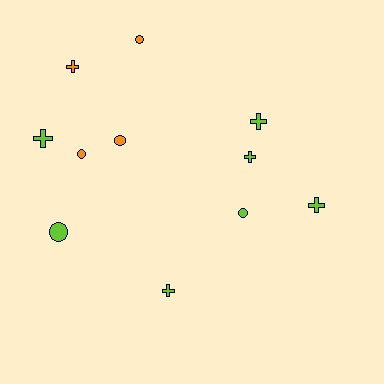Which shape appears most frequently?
Cross, with 6 objects.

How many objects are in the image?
There are 11 objects.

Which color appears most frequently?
Lime, with 7 objects.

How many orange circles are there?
There are 3 orange circles.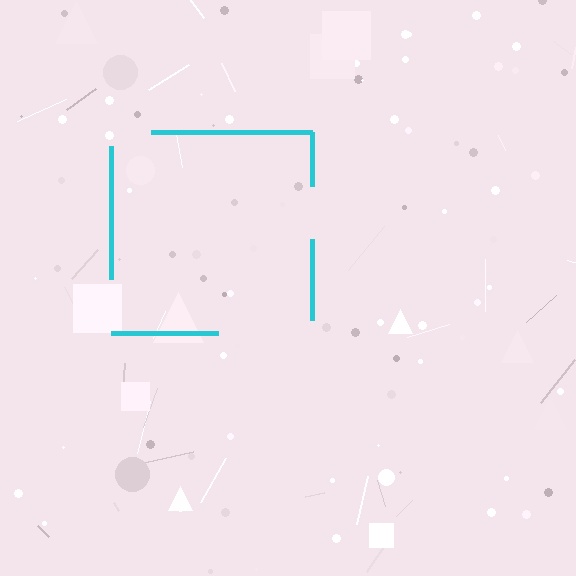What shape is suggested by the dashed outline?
The dashed outline suggests a square.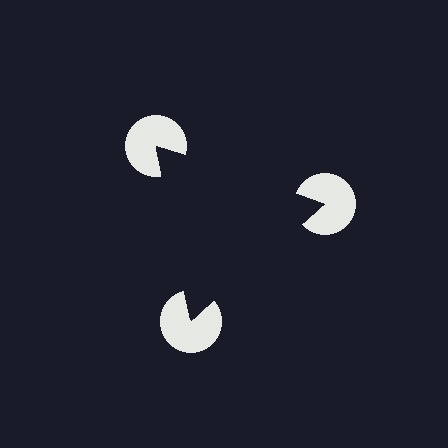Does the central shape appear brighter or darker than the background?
It typically appears slightly darker than the background, even though no actual brightness change is drawn.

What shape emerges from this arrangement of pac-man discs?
An illusory triangle — its edges are inferred from the aligned wedge cuts in the pac-man discs, not physically drawn.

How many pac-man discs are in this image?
There are 3 — one at each vertex of the illusory triangle.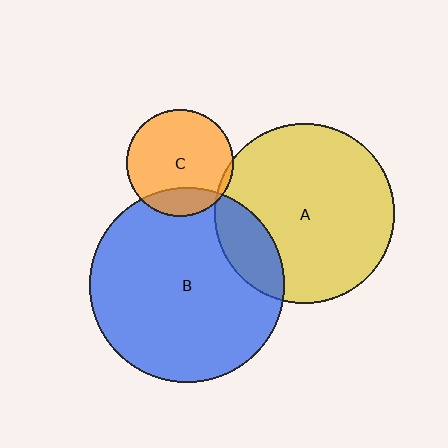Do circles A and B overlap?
Yes.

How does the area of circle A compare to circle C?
Approximately 2.9 times.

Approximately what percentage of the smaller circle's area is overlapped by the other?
Approximately 15%.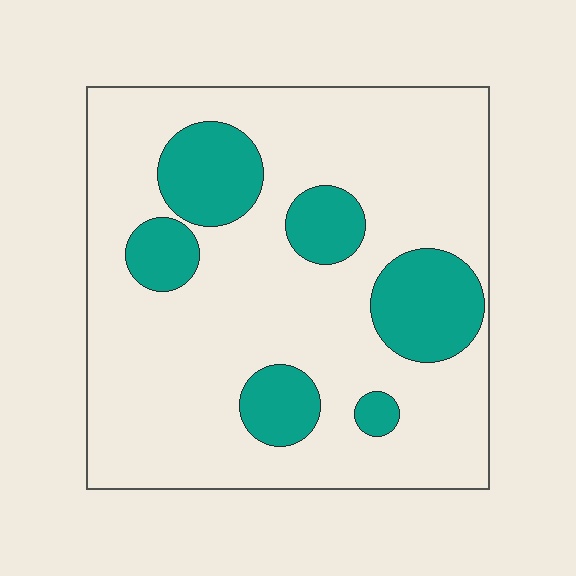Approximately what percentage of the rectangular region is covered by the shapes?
Approximately 20%.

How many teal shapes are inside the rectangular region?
6.